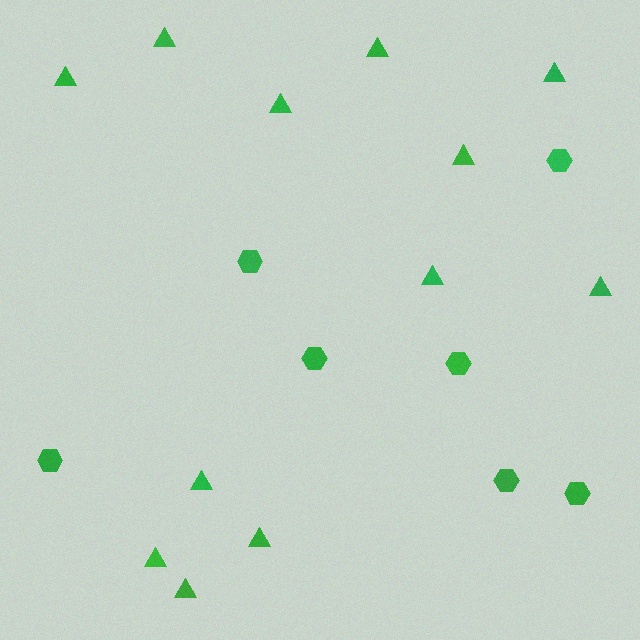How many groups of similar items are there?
There are 2 groups: one group of triangles (12) and one group of hexagons (7).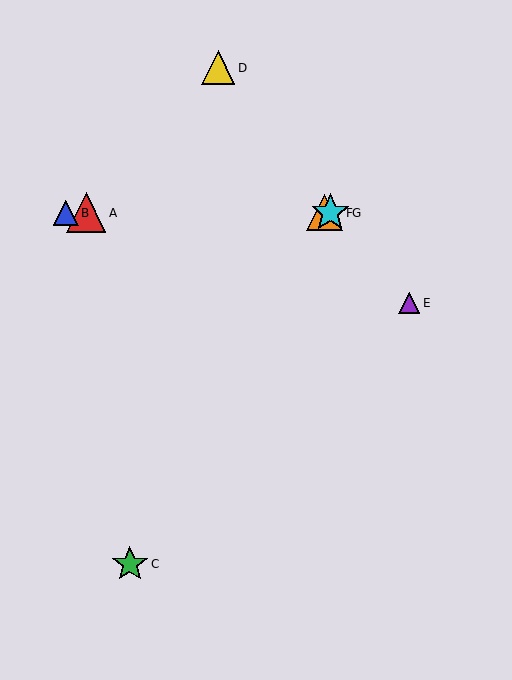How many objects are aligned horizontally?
4 objects (A, B, F, G) are aligned horizontally.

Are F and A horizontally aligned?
Yes, both are at y≈213.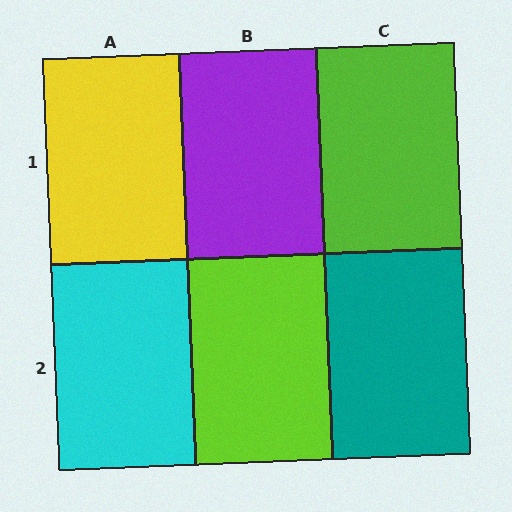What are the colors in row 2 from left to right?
Cyan, lime, teal.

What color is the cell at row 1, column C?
Lime.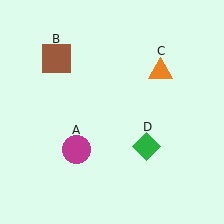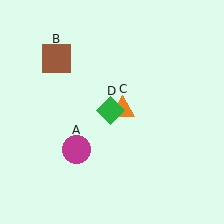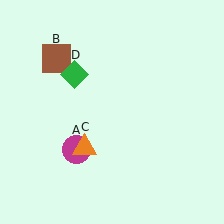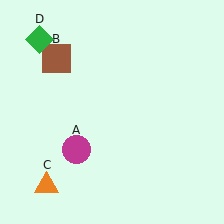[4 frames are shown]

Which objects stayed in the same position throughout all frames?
Magenta circle (object A) and brown square (object B) remained stationary.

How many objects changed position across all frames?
2 objects changed position: orange triangle (object C), green diamond (object D).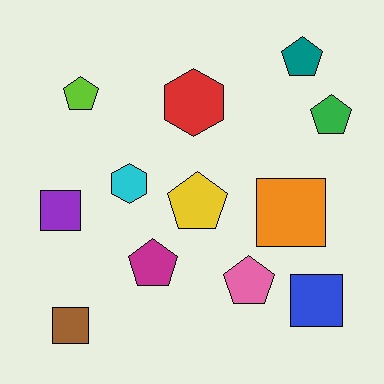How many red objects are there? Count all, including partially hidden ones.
There is 1 red object.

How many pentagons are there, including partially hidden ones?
There are 6 pentagons.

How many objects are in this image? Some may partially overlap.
There are 12 objects.